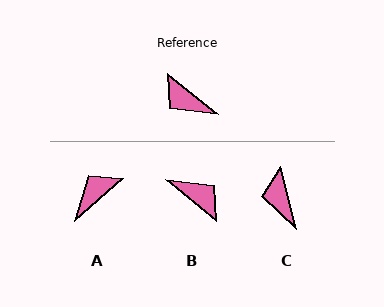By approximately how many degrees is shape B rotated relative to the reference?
Approximately 180 degrees clockwise.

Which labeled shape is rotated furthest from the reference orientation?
B, about 180 degrees away.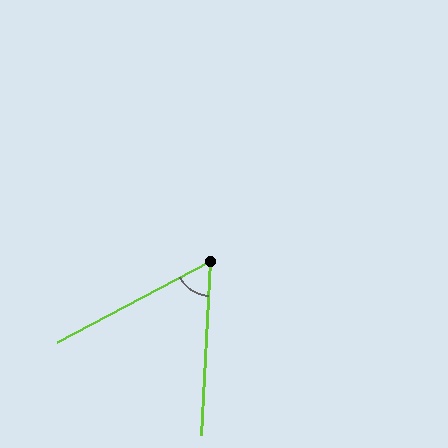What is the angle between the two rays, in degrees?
Approximately 59 degrees.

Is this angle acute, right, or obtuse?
It is acute.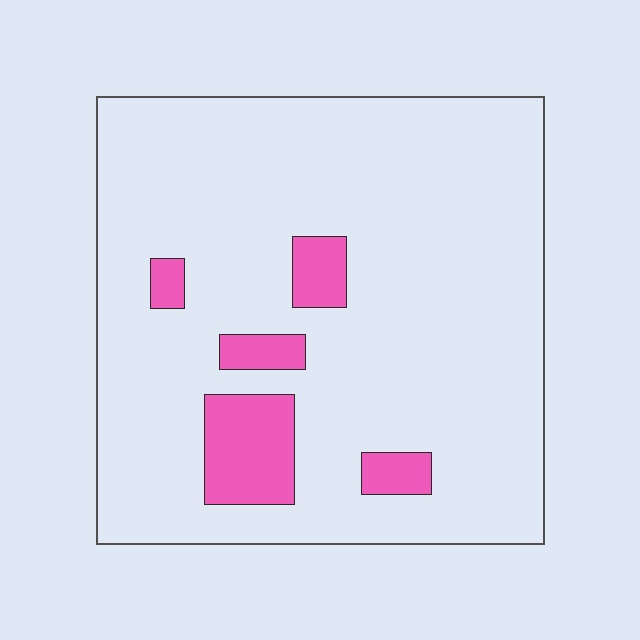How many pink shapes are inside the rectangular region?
5.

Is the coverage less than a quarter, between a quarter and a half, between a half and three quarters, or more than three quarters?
Less than a quarter.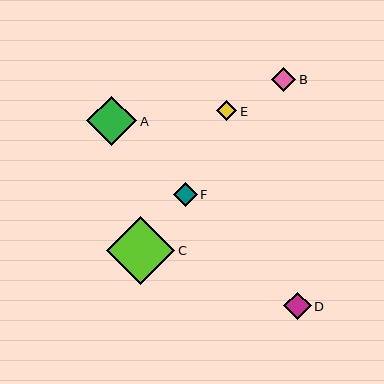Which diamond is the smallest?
Diamond E is the smallest with a size of approximately 20 pixels.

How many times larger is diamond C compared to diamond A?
Diamond C is approximately 1.4 times the size of diamond A.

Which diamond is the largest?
Diamond C is the largest with a size of approximately 68 pixels.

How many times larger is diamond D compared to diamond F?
Diamond D is approximately 1.2 times the size of diamond F.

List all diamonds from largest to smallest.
From largest to smallest: C, A, D, B, F, E.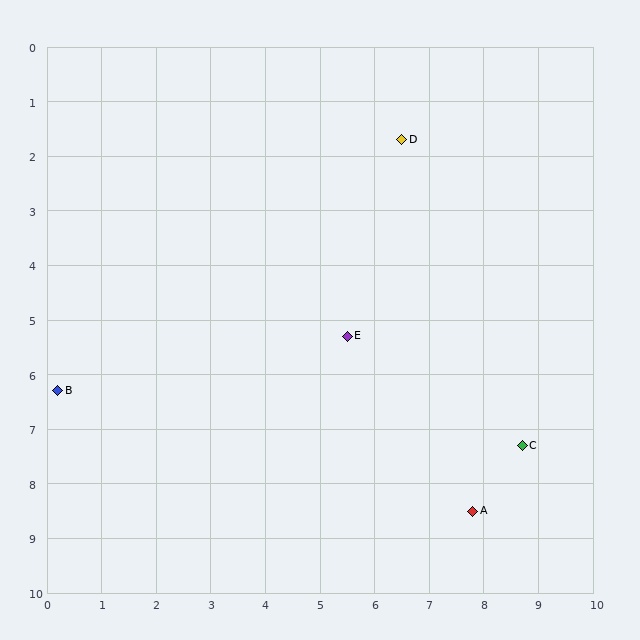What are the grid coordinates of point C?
Point C is at approximately (8.7, 7.3).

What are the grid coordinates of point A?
Point A is at approximately (7.8, 8.5).